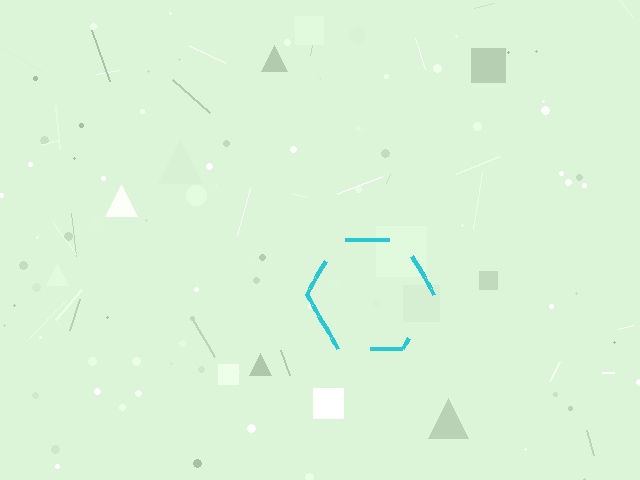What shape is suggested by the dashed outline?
The dashed outline suggests a hexagon.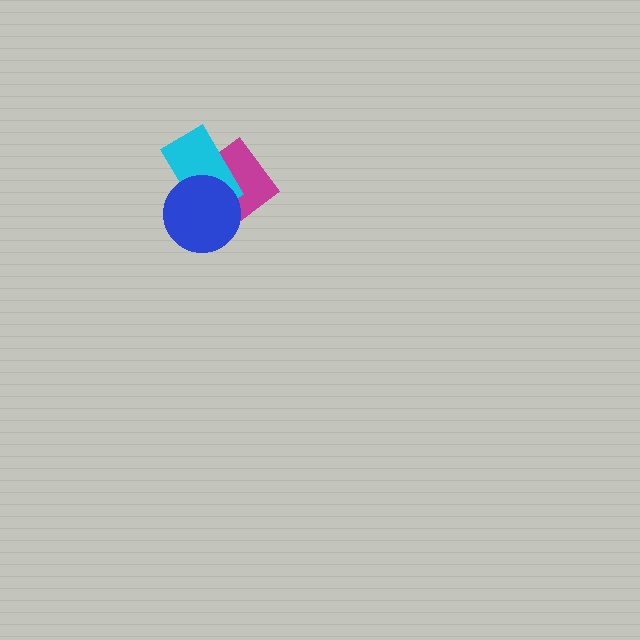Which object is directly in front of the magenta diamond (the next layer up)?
The cyan rectangle is directly in front of the magenta diamond.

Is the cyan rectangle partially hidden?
Yes, it is partially covered by another shape.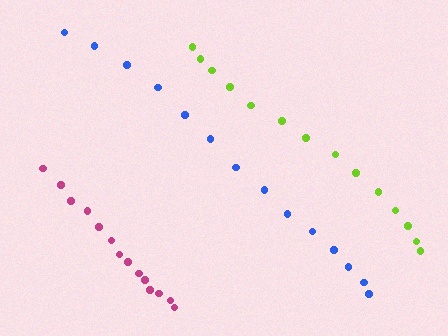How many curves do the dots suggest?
There are 3 distinct paths.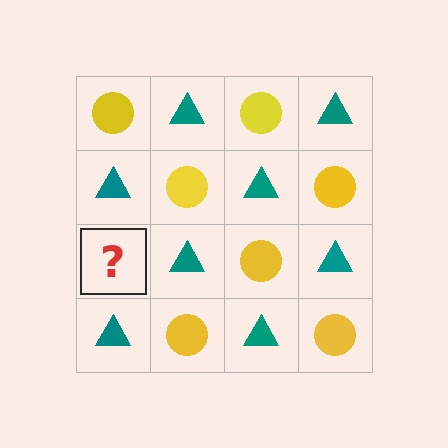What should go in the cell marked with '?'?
The missing cell should contain a yellow circle.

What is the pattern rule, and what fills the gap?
The rule is that it alternates yellow circle and teal triangle in a checkerboard pattern. The gap should be filled with a yellow circle.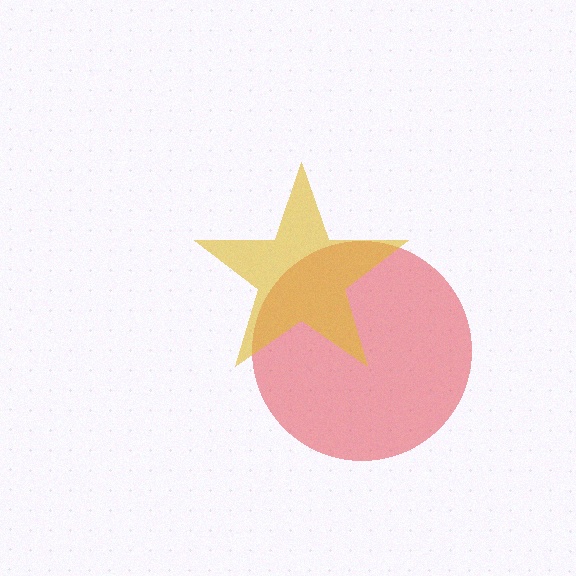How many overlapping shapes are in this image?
There are 2 overlapping shapes in the image.